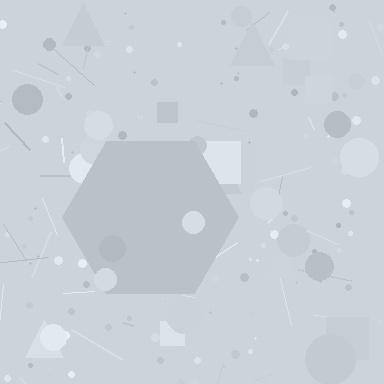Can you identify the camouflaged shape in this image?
The camouflaged shape is a hexagon.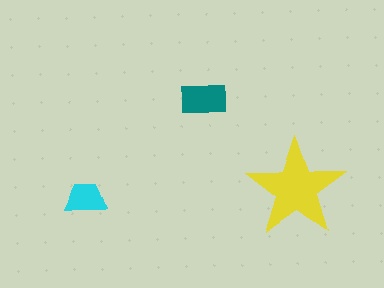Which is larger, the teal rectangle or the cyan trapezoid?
The teal rectangle.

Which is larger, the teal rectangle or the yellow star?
The yellow star.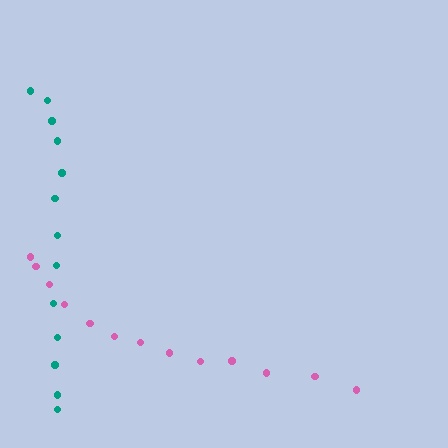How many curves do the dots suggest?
There are 2 distinct paths.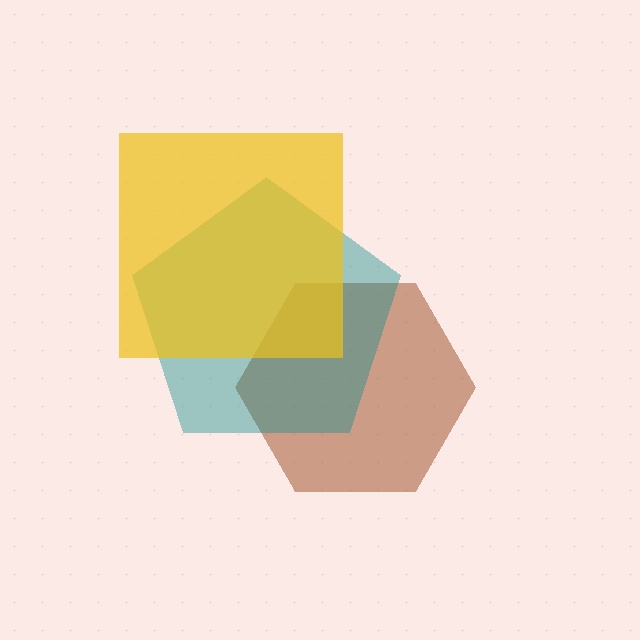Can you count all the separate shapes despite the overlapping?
Yes, there are 3 separate shapes.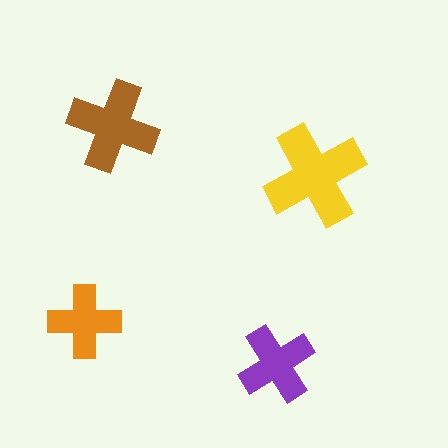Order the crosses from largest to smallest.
the yellow one, the brown one, the purple one, the orange one.